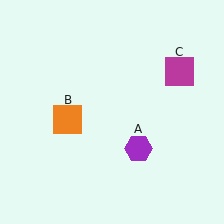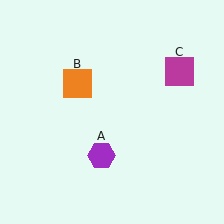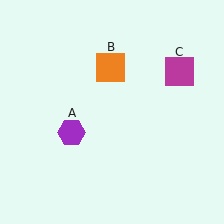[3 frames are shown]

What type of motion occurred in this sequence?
The purple hexagon (object A), orange square (object B) rotated clockwise around the center of the scene.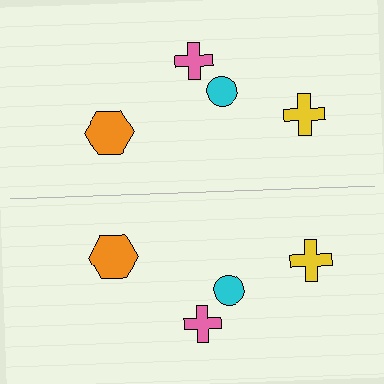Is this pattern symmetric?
Yes, this pattern has bilateral (reflection) symmetry.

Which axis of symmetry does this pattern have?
The pattern has a horizontal axis of symmetry running through the center of the image.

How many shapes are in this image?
There are 8 shapes in this image.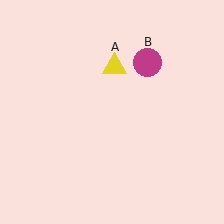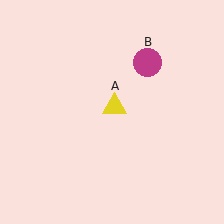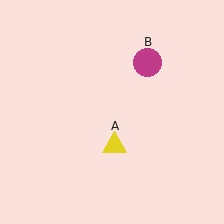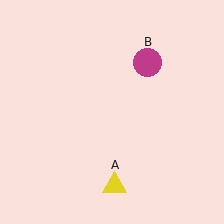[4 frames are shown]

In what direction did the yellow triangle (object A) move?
The yellow triangle (object A) moved down.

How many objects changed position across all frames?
1 object changed position: yellow triangle (object A).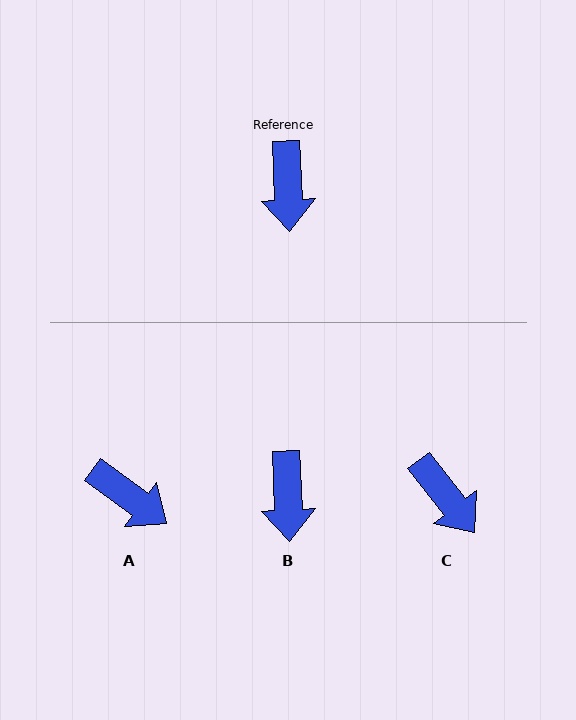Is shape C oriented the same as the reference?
No, it is off by about 35 degrees.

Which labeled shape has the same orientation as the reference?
B.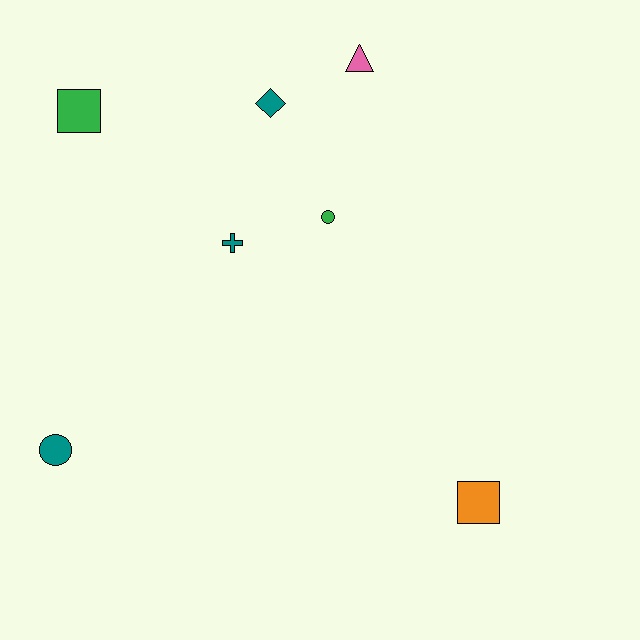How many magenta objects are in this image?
There are no magenta objects.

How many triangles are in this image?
There is 1 triangle.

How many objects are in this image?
There are 7 objects.